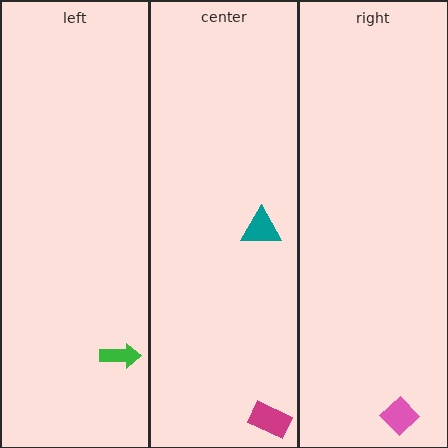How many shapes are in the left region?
1.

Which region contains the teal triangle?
The center region.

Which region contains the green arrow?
The left region.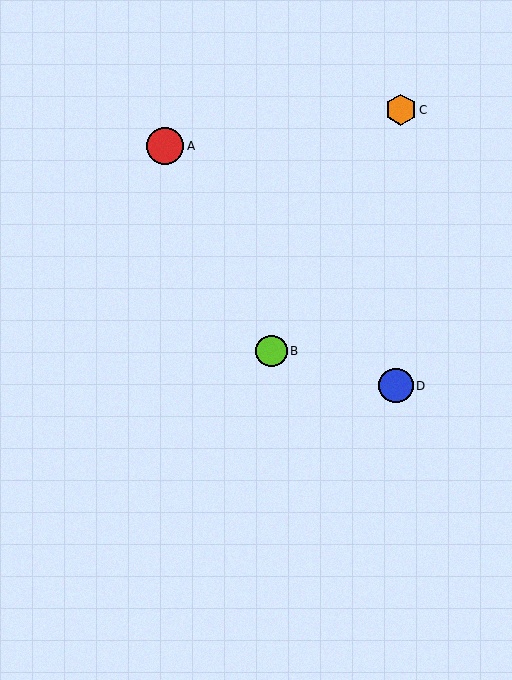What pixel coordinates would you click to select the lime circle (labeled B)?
Click at (271, 351) to select the lime circle B.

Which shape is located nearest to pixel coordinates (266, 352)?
The lime circle (labeled B) at (271, 351) is nearest to that location.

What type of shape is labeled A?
Shape A is a red circle.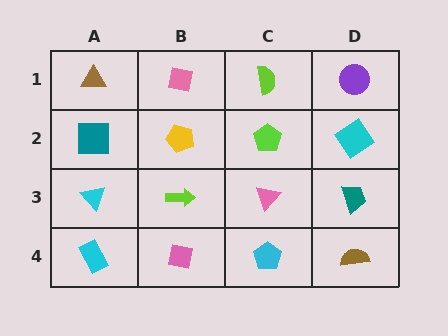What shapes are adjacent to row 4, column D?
A teal trapezoid (row 3, column D), a cyan pentagon (row 4, column C).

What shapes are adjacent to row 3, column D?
A cyan diamond (row 2, column D), a brown semicircle (row 4, column D), a pink triangle (row 3, column C).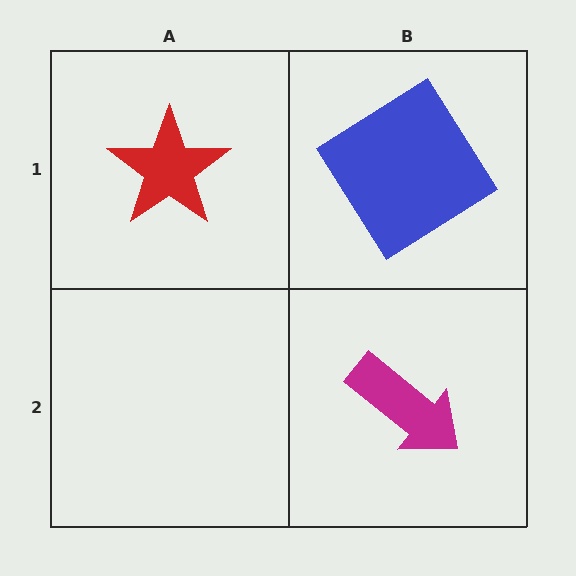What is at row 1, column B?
A blue diamond.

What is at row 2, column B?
A magenta arrow.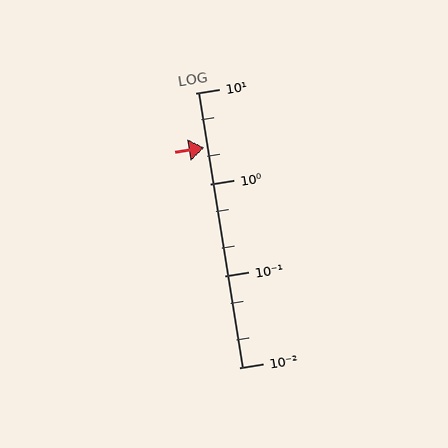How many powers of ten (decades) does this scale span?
The scale spans 3 decades, from 0.01 to 10.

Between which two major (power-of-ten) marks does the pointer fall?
The pointer is between 1 and 10.